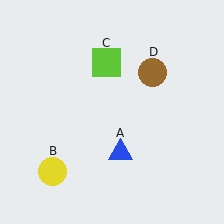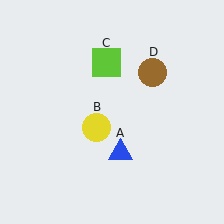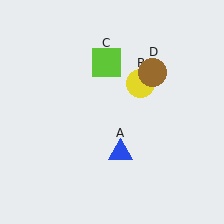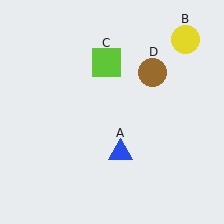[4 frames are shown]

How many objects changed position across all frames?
1 object changed position: yellow circle (object B).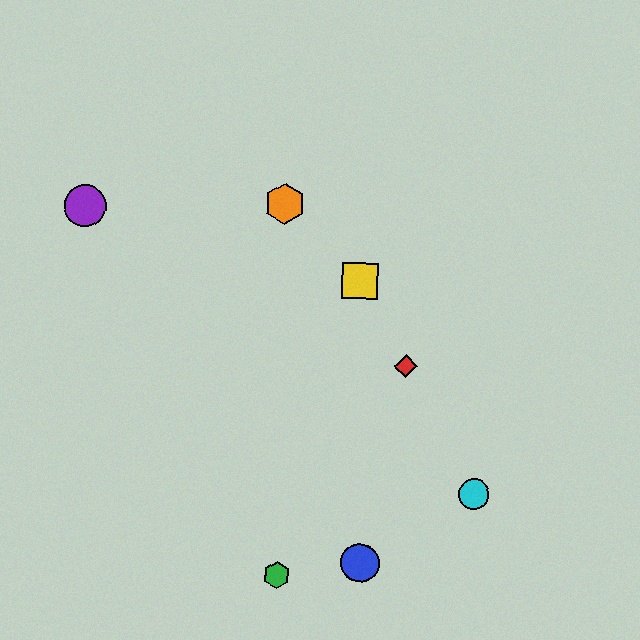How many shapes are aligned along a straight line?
3 shapes (the red diamond, the yellow square, the cyan circle) are aligned along a straight line.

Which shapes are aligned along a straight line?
The red diamond, the yellow square, the cyan circle are aligned along a straight line.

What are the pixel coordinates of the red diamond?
The red diamond is at (406, 366).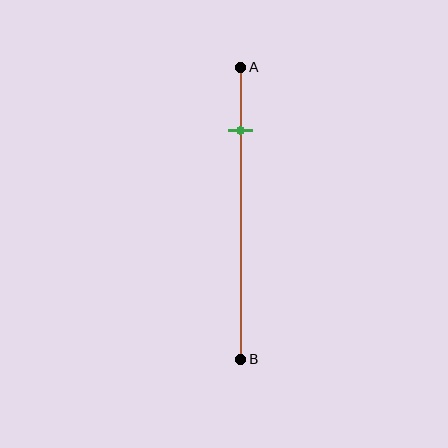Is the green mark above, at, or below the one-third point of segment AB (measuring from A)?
The green mark is above the one-third point of segment AB.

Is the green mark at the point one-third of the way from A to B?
No, the mark is at about 20% from A, not at the 33% one-third point.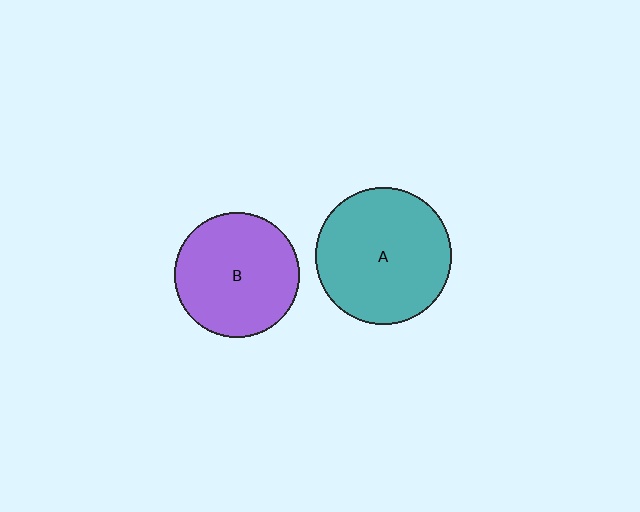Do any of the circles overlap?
No, none of the circles overlap.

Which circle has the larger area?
Circle A (teal).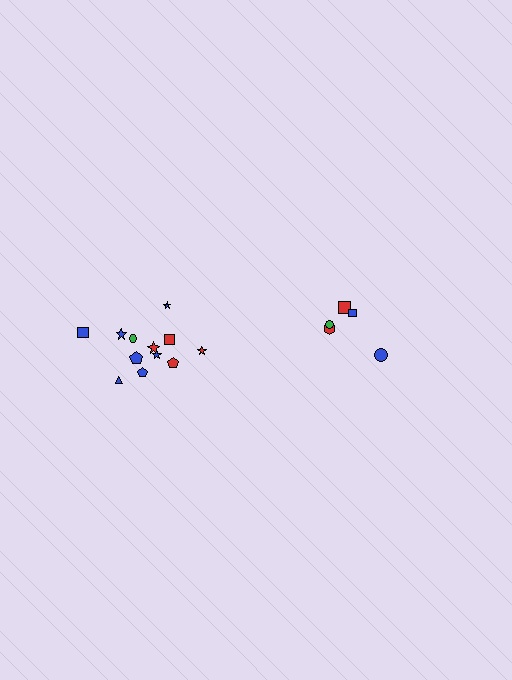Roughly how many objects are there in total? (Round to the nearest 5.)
Roughly 15 objects in total.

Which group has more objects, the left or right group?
The left group.